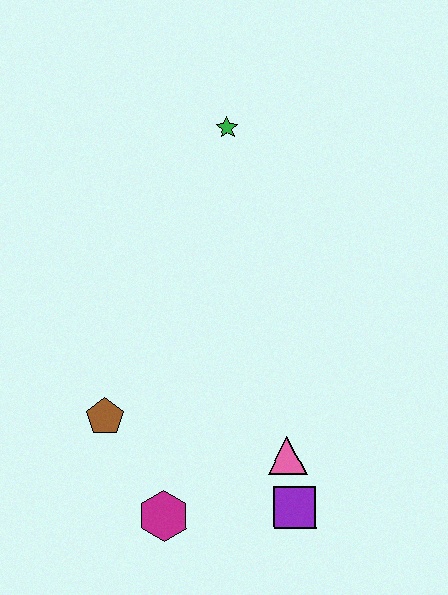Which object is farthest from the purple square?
The green star is farthest from the purple square.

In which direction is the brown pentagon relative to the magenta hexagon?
The brown pentagon is above the magenta hexagon.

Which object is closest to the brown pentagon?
The magenta hexagon is closest to the brown pentagon.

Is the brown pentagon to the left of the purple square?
Yes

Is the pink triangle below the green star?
Yes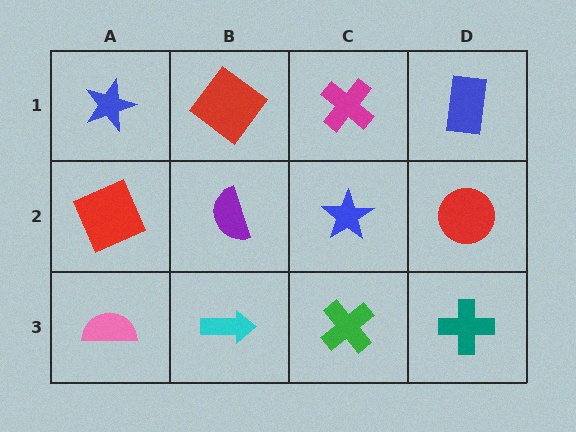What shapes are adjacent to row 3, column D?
A red circle (row 2, column D), a green cross (row 3, column C).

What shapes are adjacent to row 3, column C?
A blue star (row 2, column C), a cyan arrow (row 3, column B), a teal cross (row 3, column D).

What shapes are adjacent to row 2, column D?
A blue rectangle (row 1, column D), a teal cross (row 3, column D), a blue star (row 2, column C).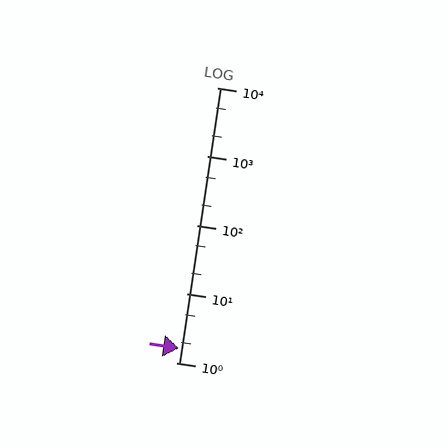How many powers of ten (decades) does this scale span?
The scale spans 4 decades, from 1 to 10000.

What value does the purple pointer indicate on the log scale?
The pointer indicates approximately 1.6.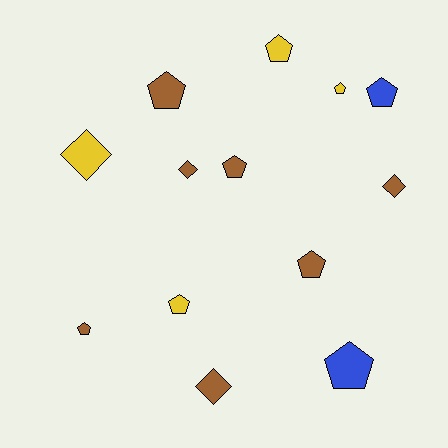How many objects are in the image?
There are 13 objects.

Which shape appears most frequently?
Pentagon, with 9 objects.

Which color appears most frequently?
Brown, with 7 objects.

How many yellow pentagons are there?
There are 3 yellow pentagons.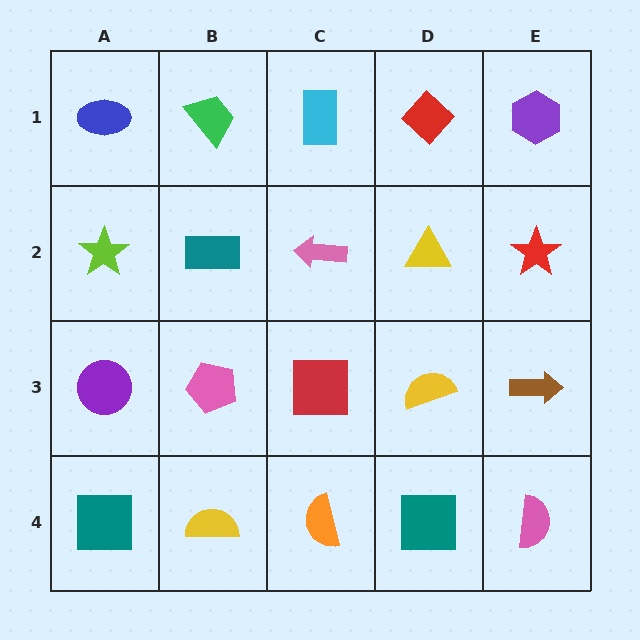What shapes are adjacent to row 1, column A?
A lime star (row 2, column A), a green trapezoid (row 1, column B).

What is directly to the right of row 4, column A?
A yellow semicircle.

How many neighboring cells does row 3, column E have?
3.